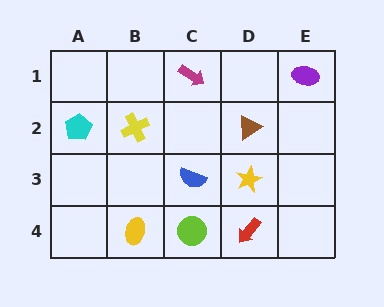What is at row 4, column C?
A lime circle.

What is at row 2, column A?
A cyan pentagon.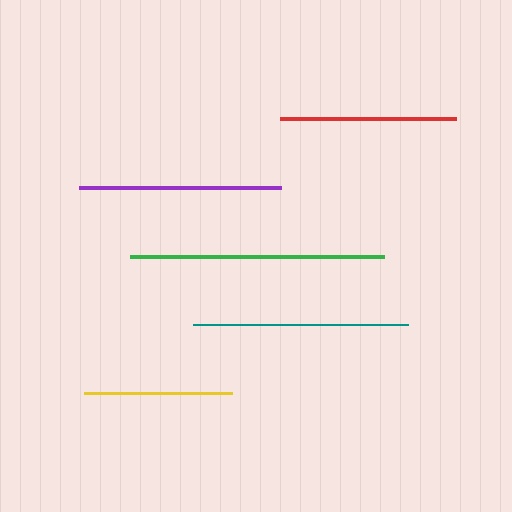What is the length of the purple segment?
The purple segment is approximately 202 pixels long.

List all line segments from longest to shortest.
From longest to shortest: green, teal, purple, red, yellow.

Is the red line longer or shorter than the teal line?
The teal line is longer than the red line.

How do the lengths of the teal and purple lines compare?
The teal and purple lines are approximately the same length.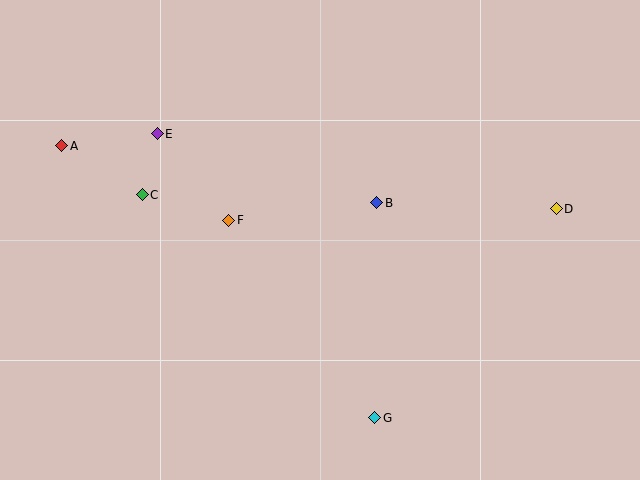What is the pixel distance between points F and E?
The distance between F and E is 112 pixels.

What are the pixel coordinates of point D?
Point D is at (556, 209).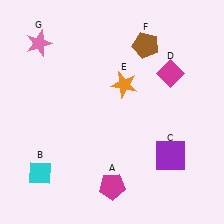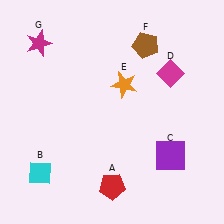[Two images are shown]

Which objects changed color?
A changed from magenta to red. G changed from pink to magenta.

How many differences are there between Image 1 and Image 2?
There are 2 differences between the two images.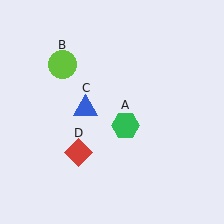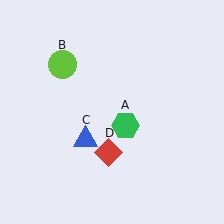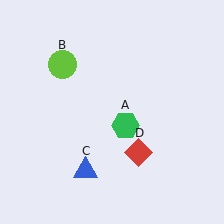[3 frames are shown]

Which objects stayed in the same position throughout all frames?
Green hexagon (object A) and lime circle (object B) remained stationary.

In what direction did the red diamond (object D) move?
The red diamond (object D) moved right.